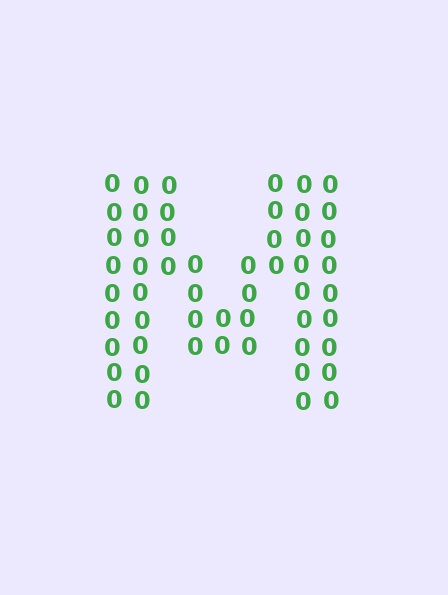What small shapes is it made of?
It is made of small digit 0's.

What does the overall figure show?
The overall figure shows the letter M.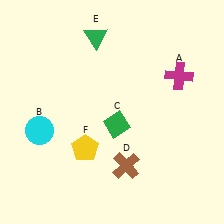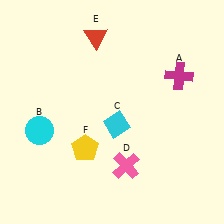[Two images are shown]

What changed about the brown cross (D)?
In Image 1, D is brown. In Image 2, it changed to pink.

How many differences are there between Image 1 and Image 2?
There are 3 differences between the two images.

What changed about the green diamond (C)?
In Image 1, C is green. In Image 2, it changed to cyan.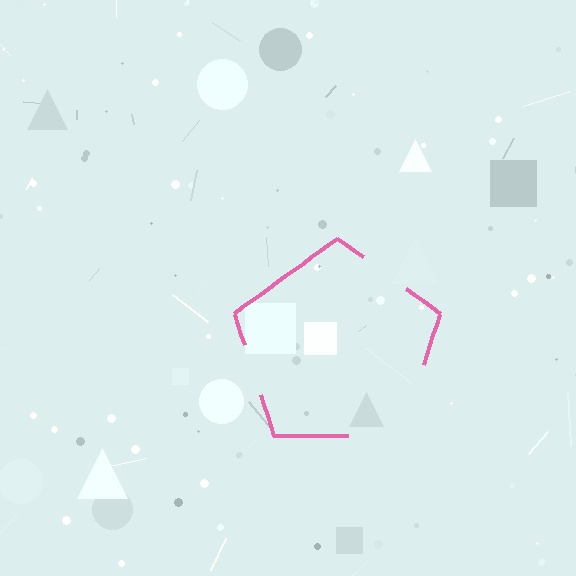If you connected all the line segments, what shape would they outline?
They would outline a pentagon.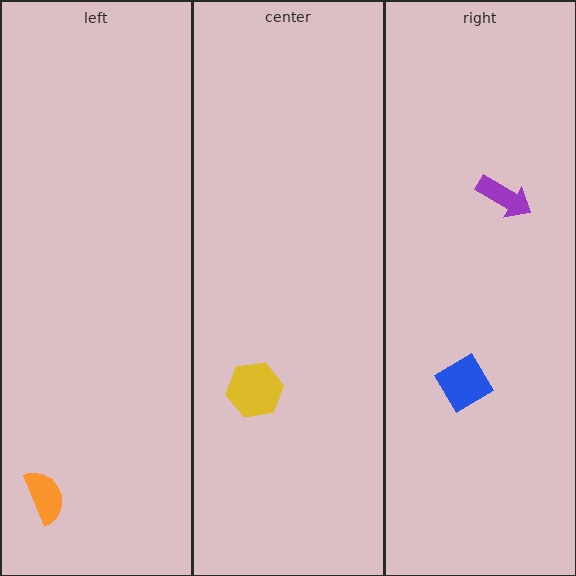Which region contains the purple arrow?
The right region.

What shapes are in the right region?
The purple arrow, the blue diamond.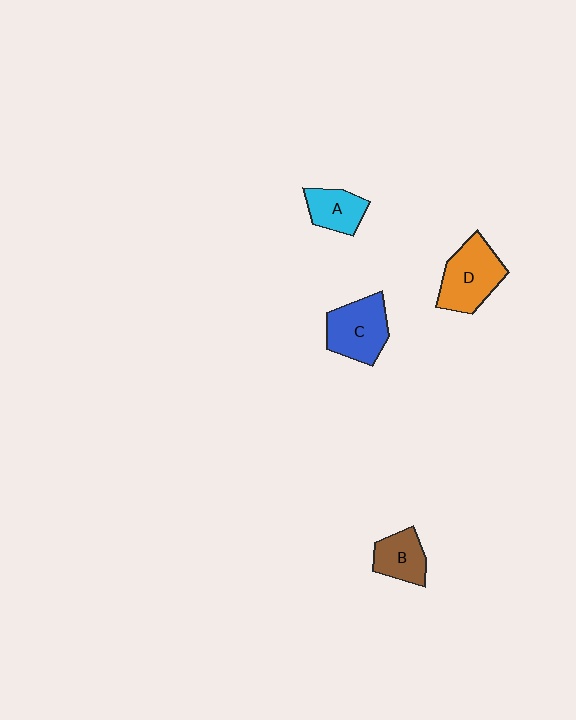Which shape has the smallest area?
Shape A (cyan).